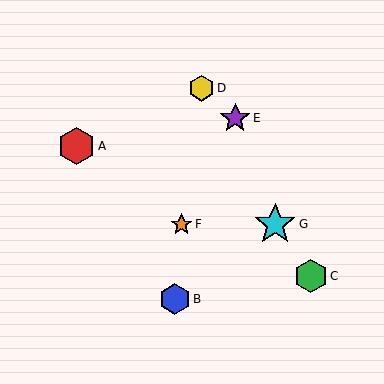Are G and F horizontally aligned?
Yes, both are at y≈224.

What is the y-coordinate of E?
Object E is at y≈118.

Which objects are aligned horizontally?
Objects F, G are aligned horizontally.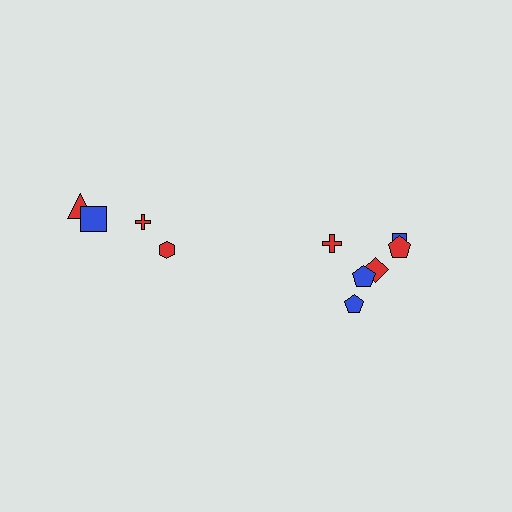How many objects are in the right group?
There are 6 objects.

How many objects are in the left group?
There are 4 objects.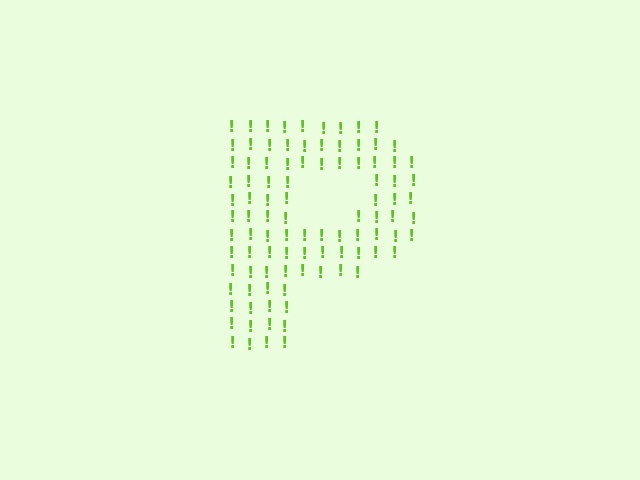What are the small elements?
The small elements are exclamation marks.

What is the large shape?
The large shape is the letter P.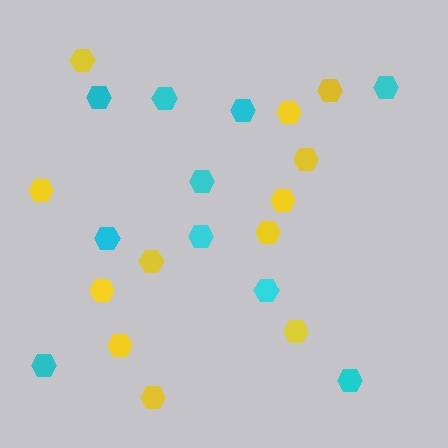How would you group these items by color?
There are 2 groups: one group of yellow hexagons (12) and one group of cyan hexagons (10).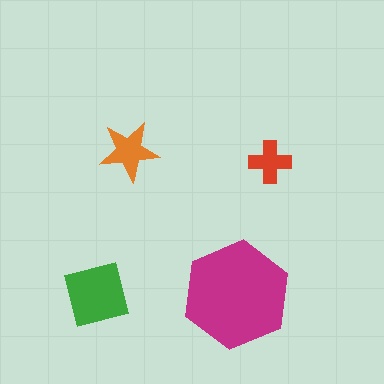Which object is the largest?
The magenta hexagon.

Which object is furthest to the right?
The red cross is rightmost.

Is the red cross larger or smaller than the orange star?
Smaller.